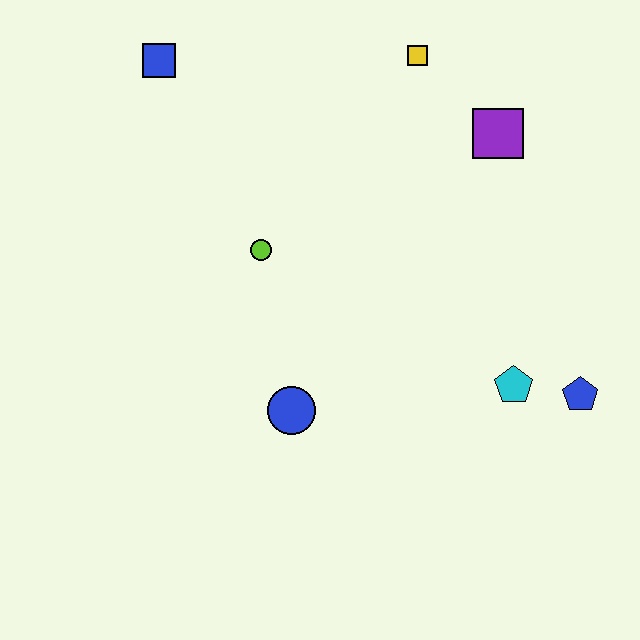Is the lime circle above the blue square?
No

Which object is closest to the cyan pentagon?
The blue pentagon is closest to the cyan pentagon.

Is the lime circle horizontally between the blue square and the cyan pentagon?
Yes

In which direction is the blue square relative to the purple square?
The blue square is to the left of the purple square.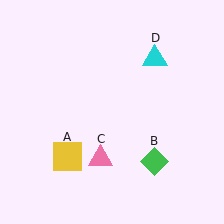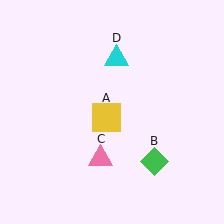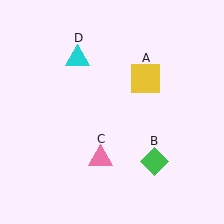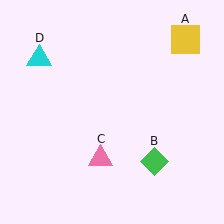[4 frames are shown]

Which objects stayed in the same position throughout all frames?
Green diamond (object B) and pink triangle (object C) remained stationary.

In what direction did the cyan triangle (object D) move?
The cyan triangle (object D) moved left.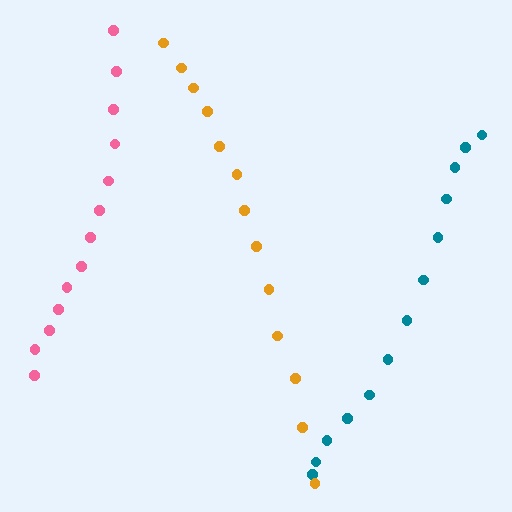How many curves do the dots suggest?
There are 3 distinct paths.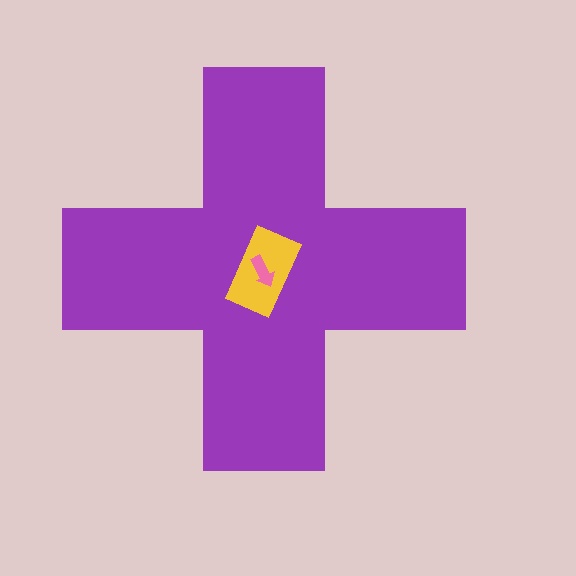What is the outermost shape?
The purple cross.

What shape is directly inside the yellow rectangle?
The pink arrow.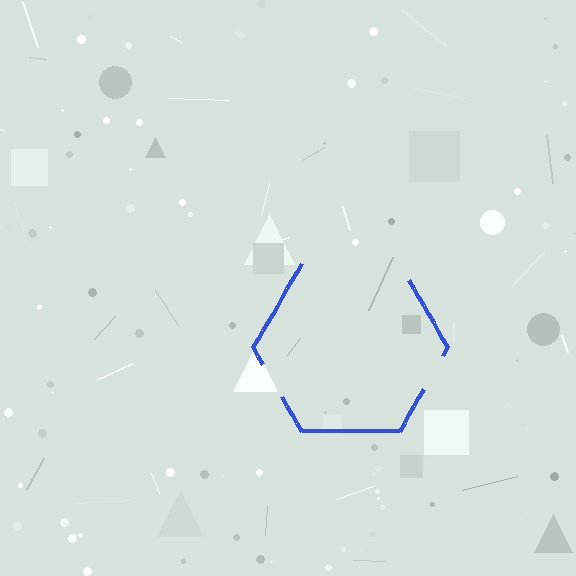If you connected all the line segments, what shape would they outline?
They would outline a hexagon.